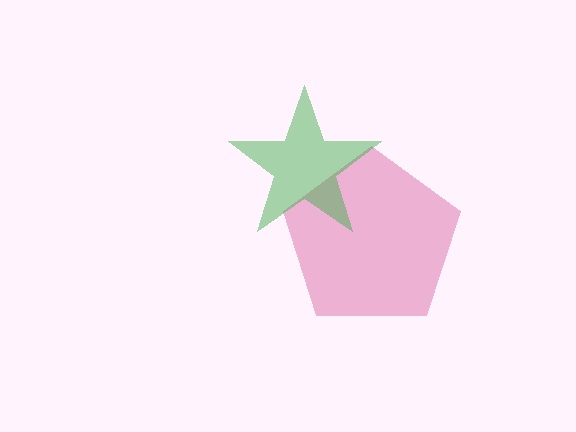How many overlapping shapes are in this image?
There are 2 overlapping shapes in the image.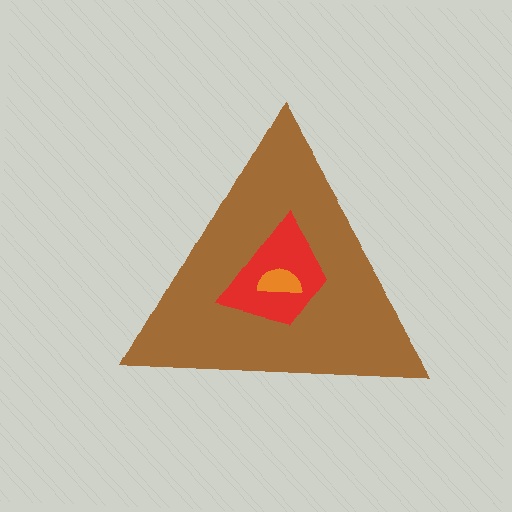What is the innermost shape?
The orange semicircle.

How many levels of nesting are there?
3.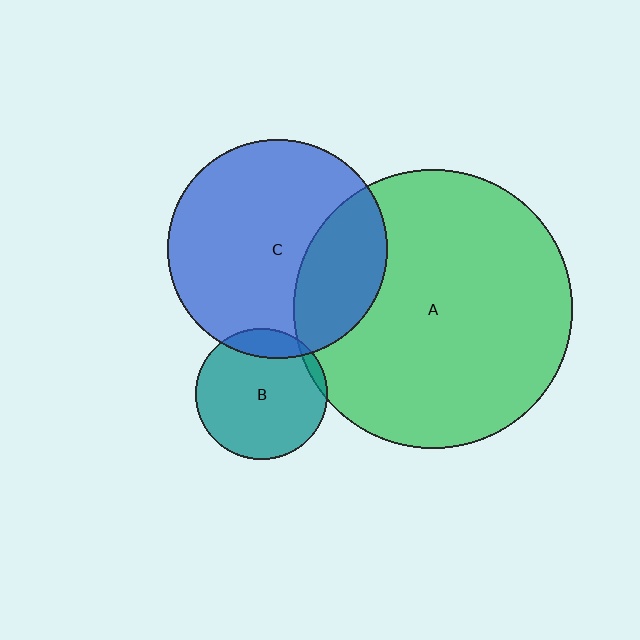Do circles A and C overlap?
Yes.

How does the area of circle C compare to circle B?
Approximately 2.8 times.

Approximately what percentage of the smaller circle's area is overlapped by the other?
Approximately 25%.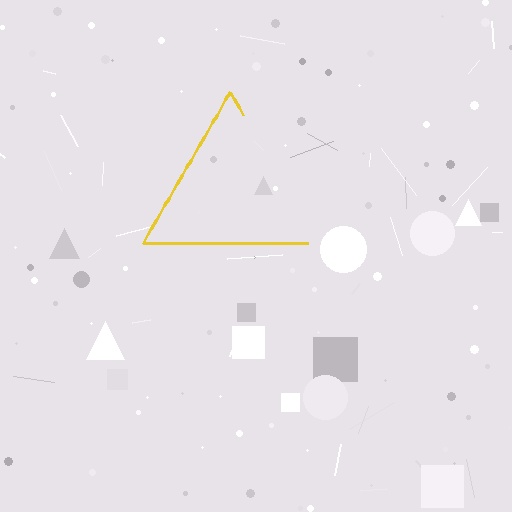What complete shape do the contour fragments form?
The contour fragments form a triangle.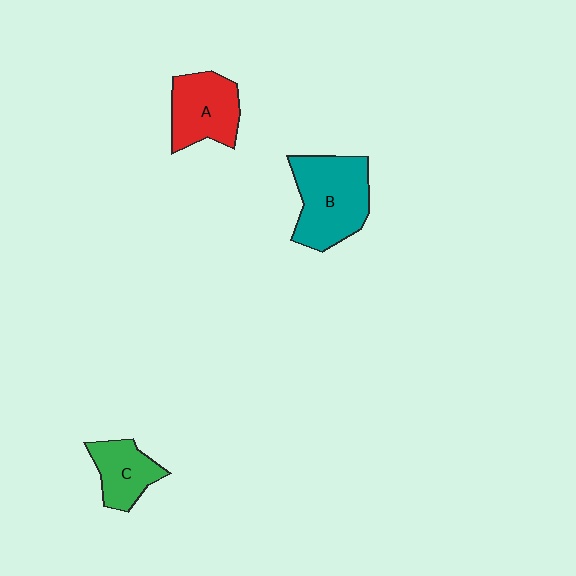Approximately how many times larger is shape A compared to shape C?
Approximately 1.3 times.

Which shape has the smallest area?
Shape C (green).